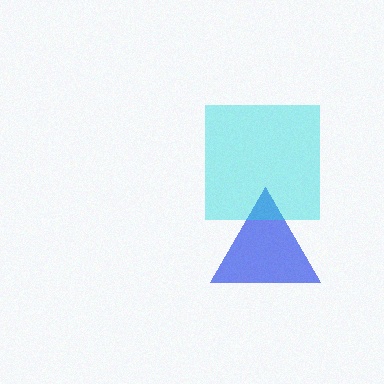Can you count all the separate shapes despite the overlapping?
Yes, there are 2 separate shapes.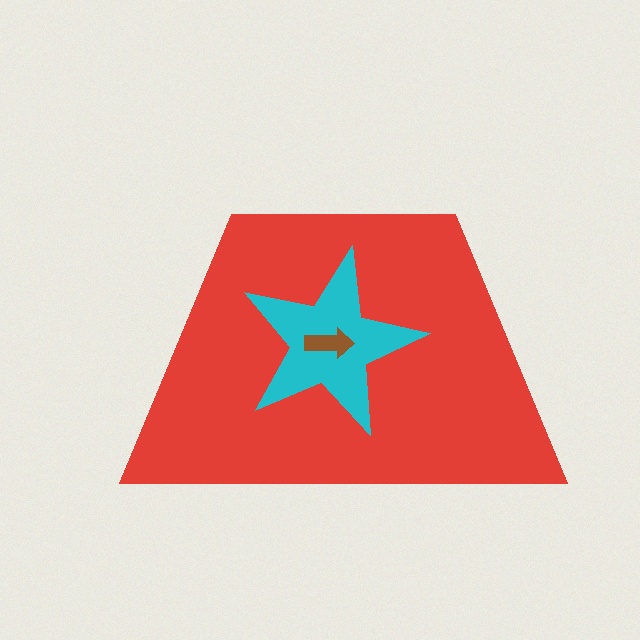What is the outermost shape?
The red trapezoid.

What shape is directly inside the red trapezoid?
The cyan star.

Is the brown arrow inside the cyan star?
Yes.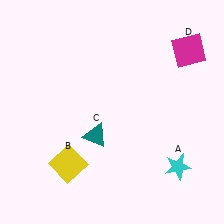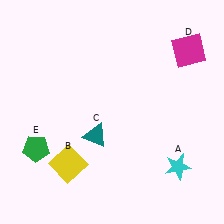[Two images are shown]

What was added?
A green pentagon (E) was added in Image 2.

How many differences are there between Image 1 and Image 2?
There is 1 difference between the two images.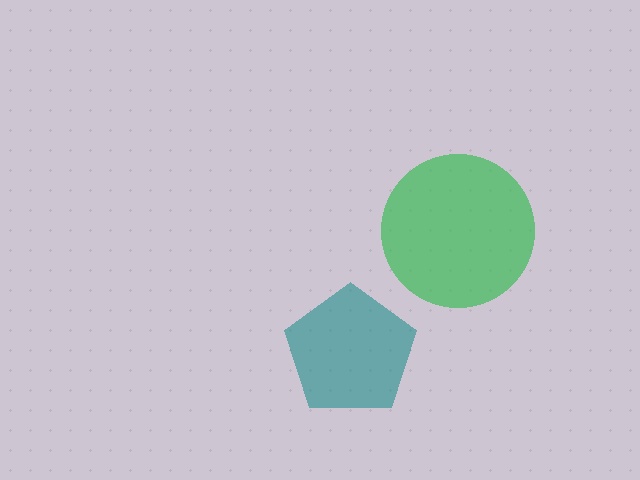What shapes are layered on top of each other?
The layered shapes are: a teal pentagon, a green circle.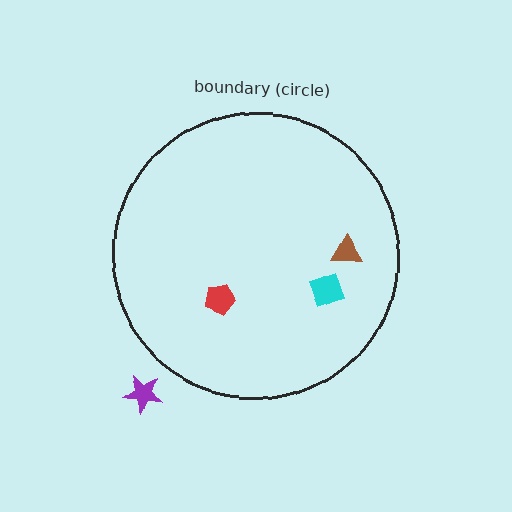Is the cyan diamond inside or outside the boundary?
Inside.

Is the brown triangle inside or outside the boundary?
Inside.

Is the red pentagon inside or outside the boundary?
Inside.